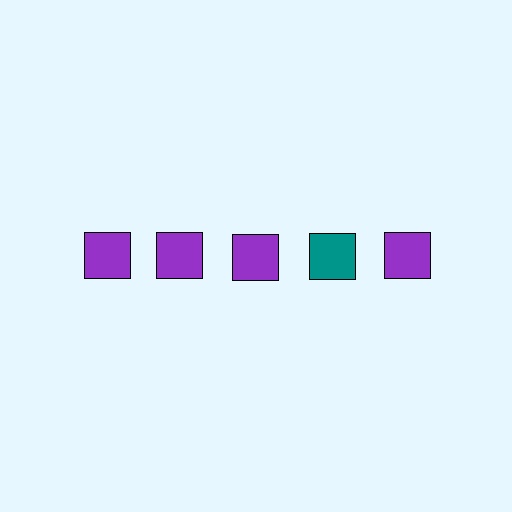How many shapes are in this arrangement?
There are 5 shapes arranged in a grid pattern.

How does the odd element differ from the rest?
It has a different color: teal instead of purple.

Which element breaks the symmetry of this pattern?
The teal square in the top row, second from right column breaks the symmetry. All other shapes are purple squares.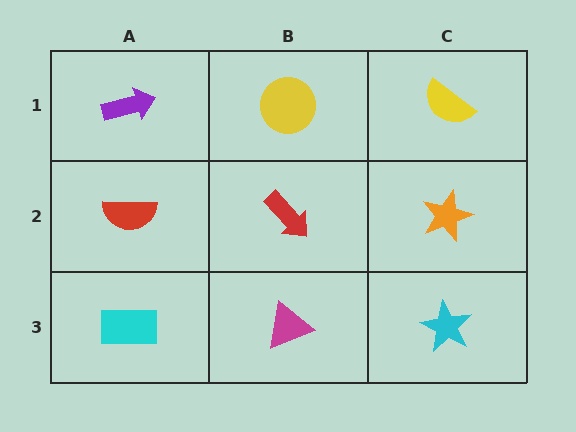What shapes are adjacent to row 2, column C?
A yellow semicircle (row 1, column C), a cyan star (row 3, column C), a red arrow (row 2, column B).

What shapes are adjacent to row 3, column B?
A red arrow (row 2, column B), a cyan rectangle (row 3, column A), a cyan star (row 3, column C).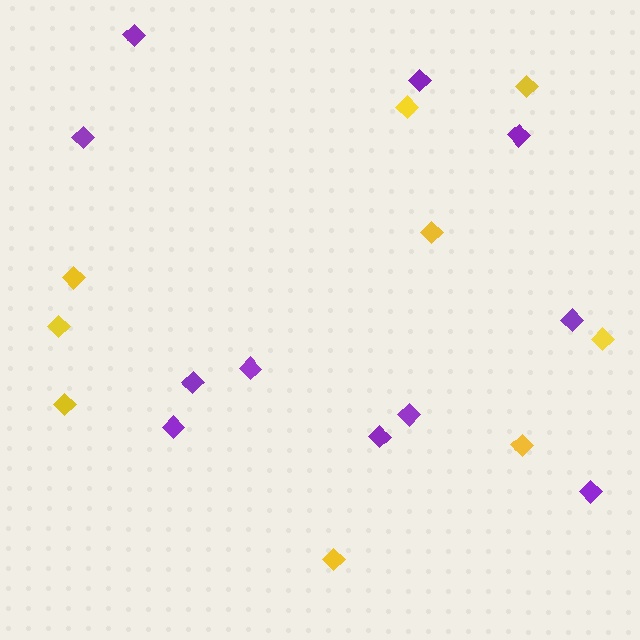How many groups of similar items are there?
There are 2 groups: one group of yellow diamonds (9) and one group of purple diamonds (11).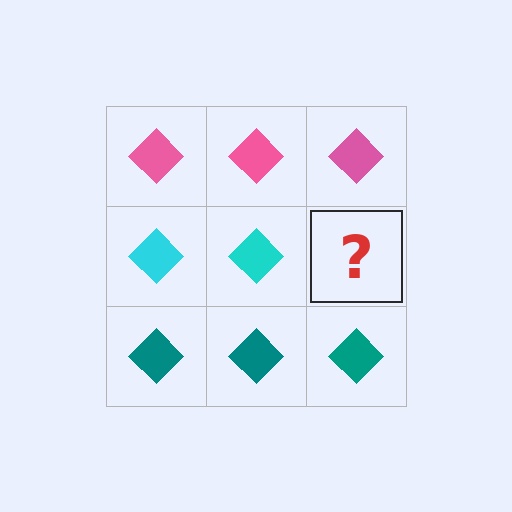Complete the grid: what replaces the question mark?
The question mark should be replaced with a cyan diamond.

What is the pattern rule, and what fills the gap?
The rule is that each row has a consistent color. The gap should be filled with a cyan diamond.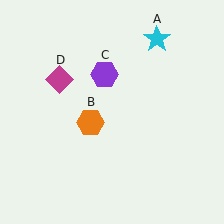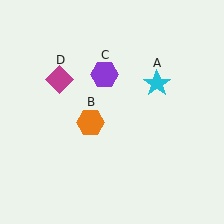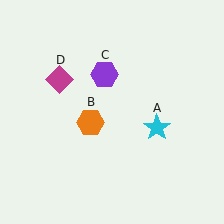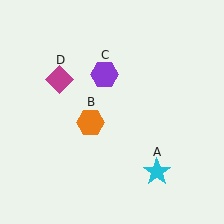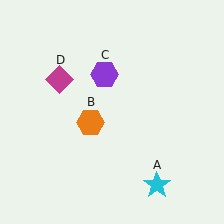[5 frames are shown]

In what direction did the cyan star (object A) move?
The cyan star (object A) moved down.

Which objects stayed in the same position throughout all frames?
Orange hexagon (object B) and purple hexagon (object C) and magenta diamond (object D) remained stationary.